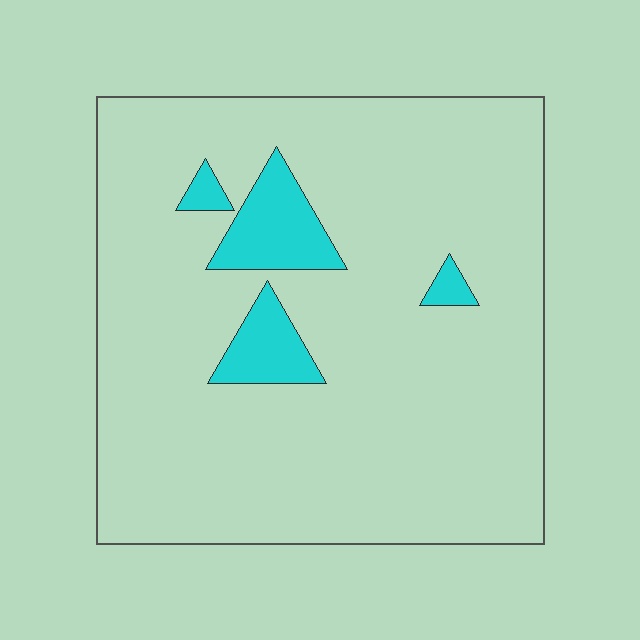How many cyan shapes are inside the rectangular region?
4.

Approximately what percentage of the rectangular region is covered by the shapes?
Approximately 10%.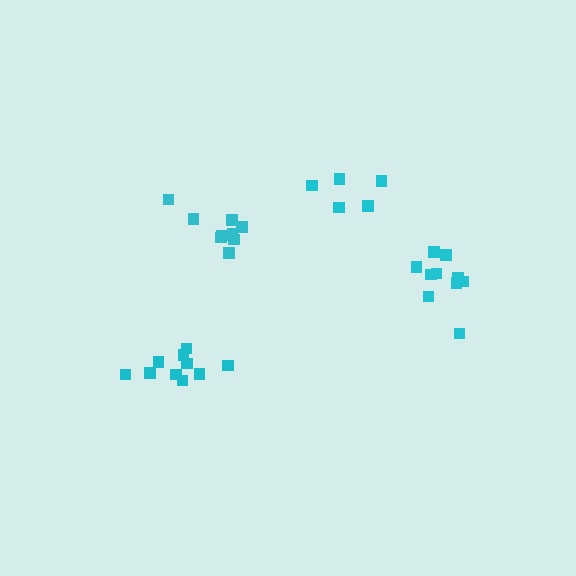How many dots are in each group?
Group 1: 5 dots, Group 2: 10 dots, Group 3: 10 dots, Group 4: 11 dots (36 total).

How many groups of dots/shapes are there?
There are 4 groups.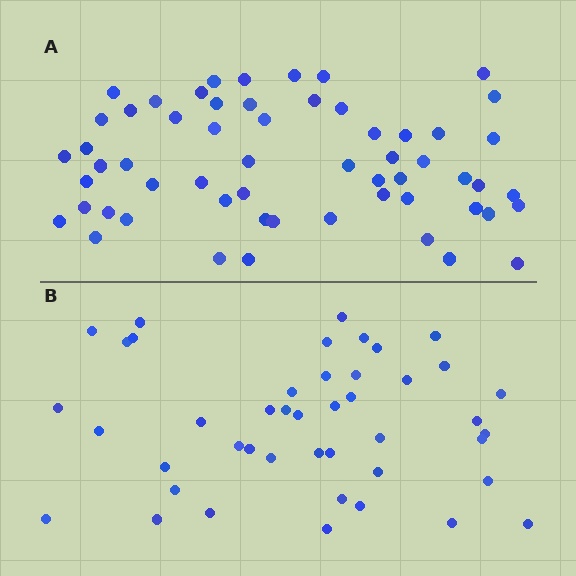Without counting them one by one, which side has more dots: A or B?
Region A (the top region) has more dots.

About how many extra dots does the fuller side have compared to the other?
Region A has approximately 15 more dots than region B.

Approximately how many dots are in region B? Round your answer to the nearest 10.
About 40 dots. (The exact count is 44, which rounds to 40.)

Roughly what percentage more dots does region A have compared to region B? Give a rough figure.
About 30% more.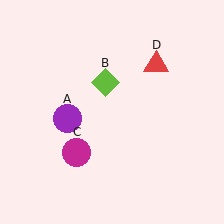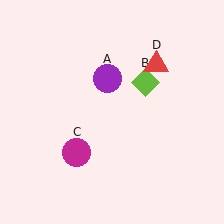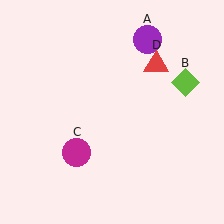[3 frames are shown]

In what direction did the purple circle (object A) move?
The purple circle (object A) moved up and to the right.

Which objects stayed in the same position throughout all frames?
Magenta circle (object C) and red triangle (object D) remained stationary.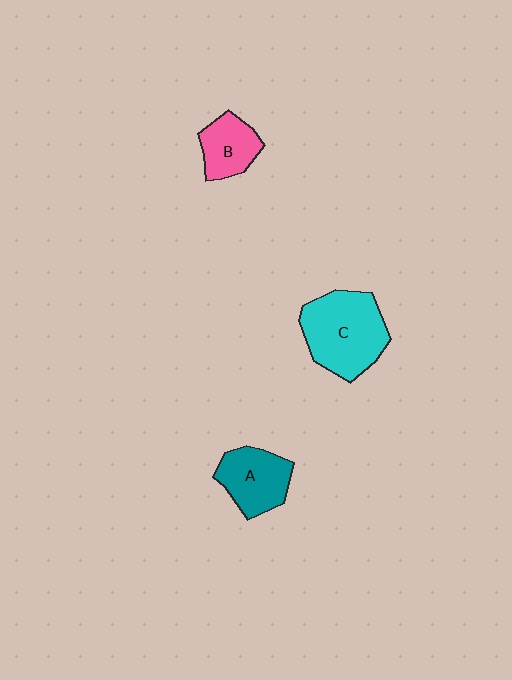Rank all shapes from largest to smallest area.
From largest to smallest: C (cyan), A (teal), B (pink).